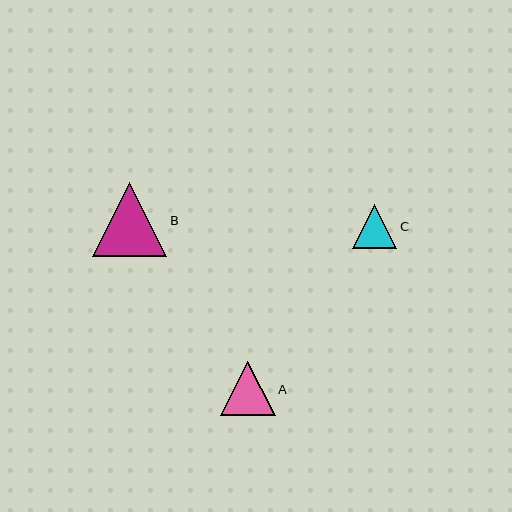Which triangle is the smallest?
Triangle C is the smallest with a size of approximately 44 pixels.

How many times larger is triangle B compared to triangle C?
Triangle B is approximately 1.7 times the size of triangle C.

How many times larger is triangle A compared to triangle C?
Triangle A is approximately 1.2 times the size of triangle C.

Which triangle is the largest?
Triangle B is the largest with a size of approximately 75 pixels.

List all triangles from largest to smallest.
From largest to smallest: B, A, C.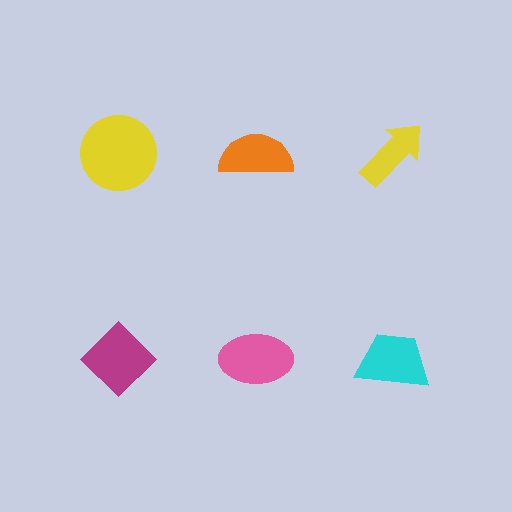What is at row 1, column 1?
A yellow circle.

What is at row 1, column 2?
An orange semicircle.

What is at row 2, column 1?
A magenta diamond.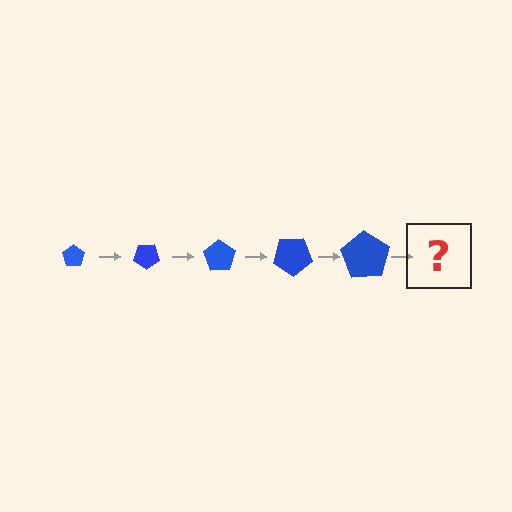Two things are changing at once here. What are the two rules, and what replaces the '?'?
The two rules are that the pentagon grows larger each step and it rotates 35 degrees each step. The '?' should be a pentagon, larger than the previous one and rotated 175 degrees from the start.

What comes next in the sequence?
The next element should be a pentagon, larger than the previous one and rotated 175 degrees from the start.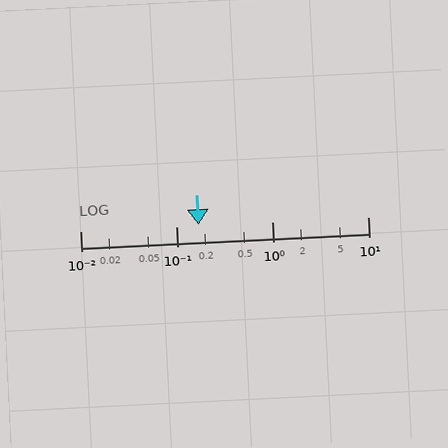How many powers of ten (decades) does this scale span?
The scale spans 3 decades, from 0.01 to 10.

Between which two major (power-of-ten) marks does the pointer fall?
The pointer is between 0.1 and 1.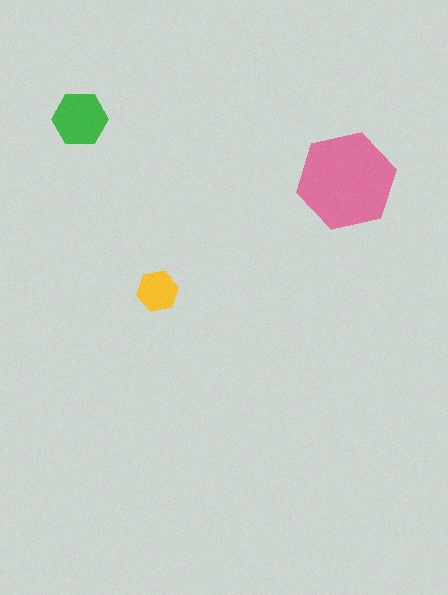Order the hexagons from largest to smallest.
the pink one, the green one, the yellow one.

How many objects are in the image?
There are 3 objects in the image.